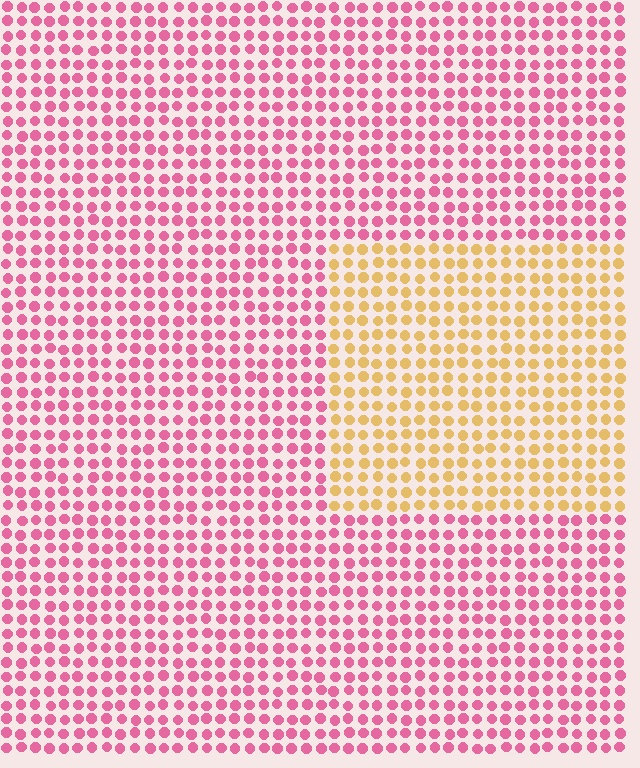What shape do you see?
I see a rectangle.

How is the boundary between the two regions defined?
The boundary is defined purely by a slight shift in hue (about 67 degrees). Spacing, size, and orientation are identical on both sides.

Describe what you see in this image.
The image is filled with small pink elements in a uniform arrangement. A rectangle-shaped region is visible where the elements are tinted to a slightly different hue, forming a subtle color boundary.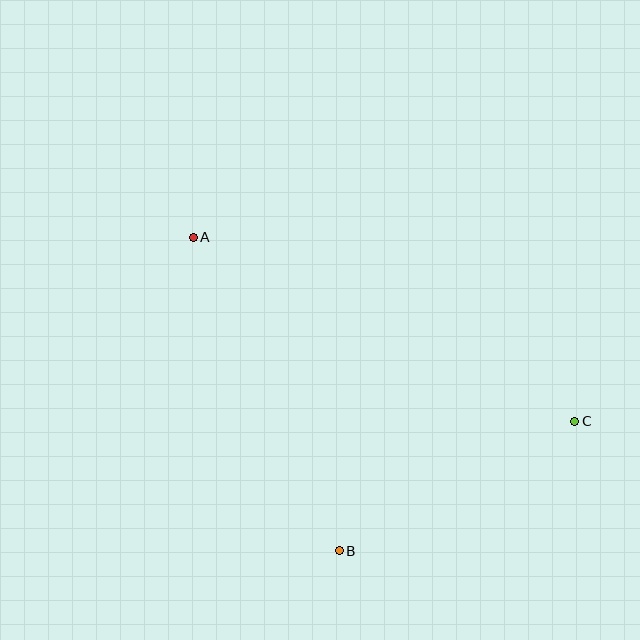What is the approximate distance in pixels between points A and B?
The distance between A and B is approximately 346 pixels.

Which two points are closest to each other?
Points B and C are closest to each other.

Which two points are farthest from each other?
Points A and C are farthest from each other.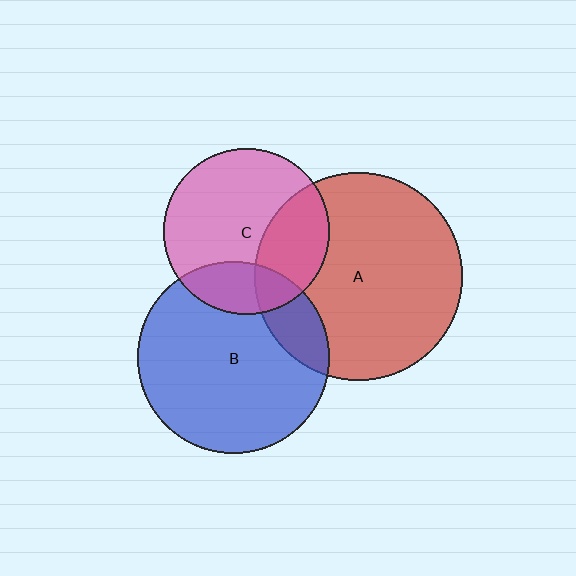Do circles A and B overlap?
Yes.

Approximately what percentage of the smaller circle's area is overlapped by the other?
Approximately 15%.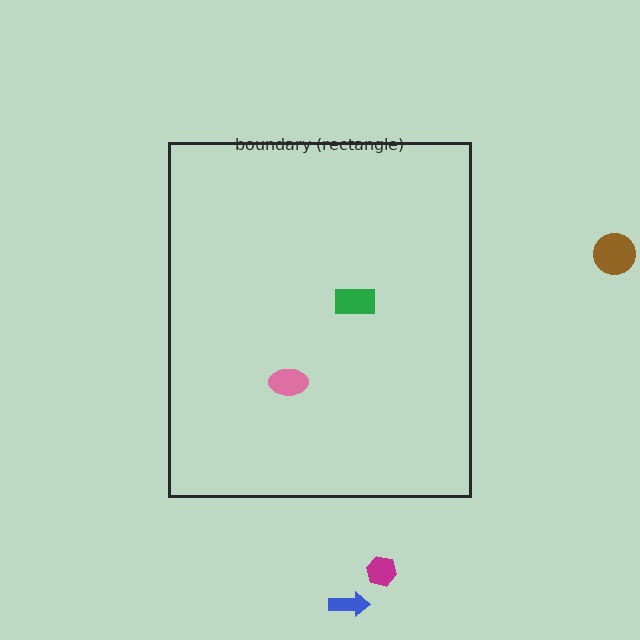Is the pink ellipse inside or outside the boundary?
Inside.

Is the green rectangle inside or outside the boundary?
Inside.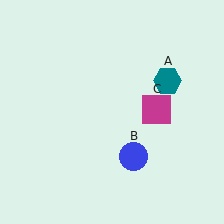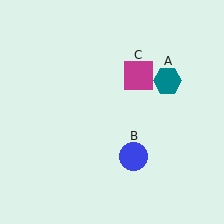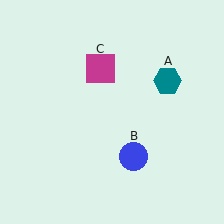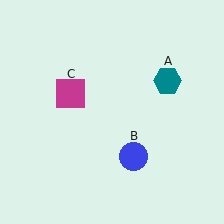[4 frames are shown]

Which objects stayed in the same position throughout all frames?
Teal hexagon (object A) and blue circle (object B) remained stationary.